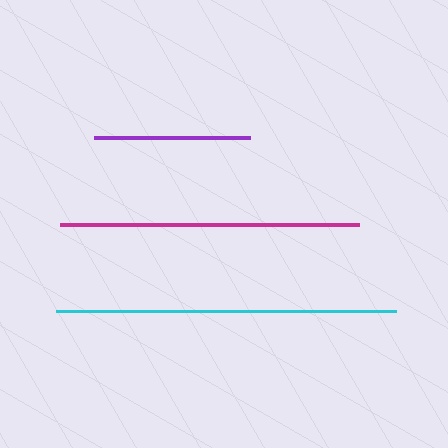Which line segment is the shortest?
The purple line is the shortest at approximately 156 pixels.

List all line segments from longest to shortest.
From longest to shortest: cyan, magenta, purple.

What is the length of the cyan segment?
The cyan segment is approximately 340 pixels long.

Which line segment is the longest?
The cyan line is the longest at approximately 340 pixels.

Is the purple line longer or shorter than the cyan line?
The cyan line is longer than the purple line.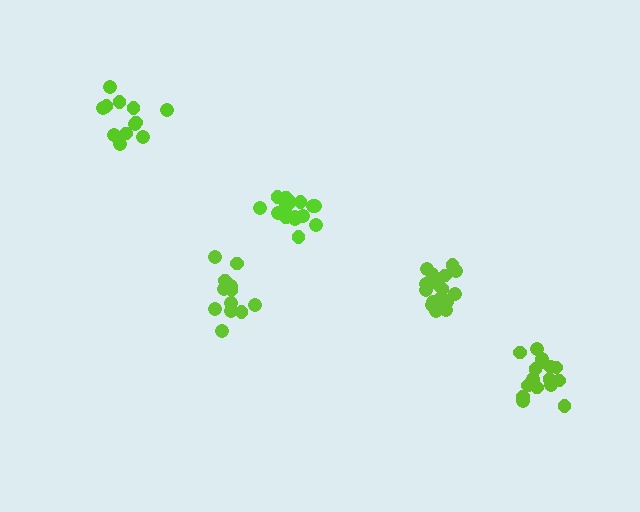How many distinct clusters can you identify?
There are 5 distinct clusters.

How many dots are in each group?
Group 1: 16 dots, Group 2: 18 dots, Group 3: 17 dots, Group 4: 12 dots, Group 5: 12 dots (75 total).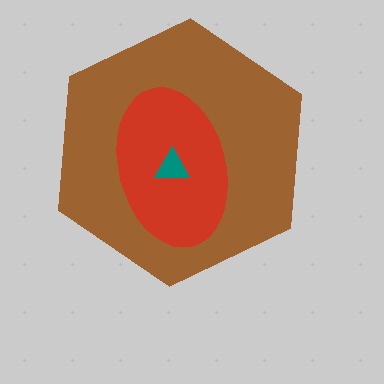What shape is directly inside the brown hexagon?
The red ellipse.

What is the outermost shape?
The brown hexagon.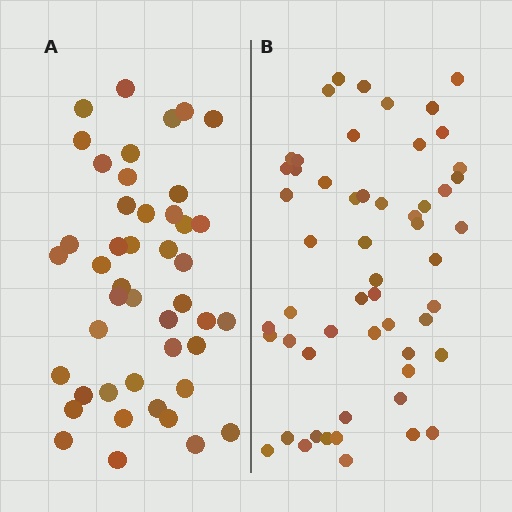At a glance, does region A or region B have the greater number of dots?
Region B (the right region) has more dots.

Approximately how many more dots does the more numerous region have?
Region B has roughly 10 or so more dots than region A.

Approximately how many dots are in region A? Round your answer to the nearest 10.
About 40 dots. (The exact count is 45, which rounds to 40.)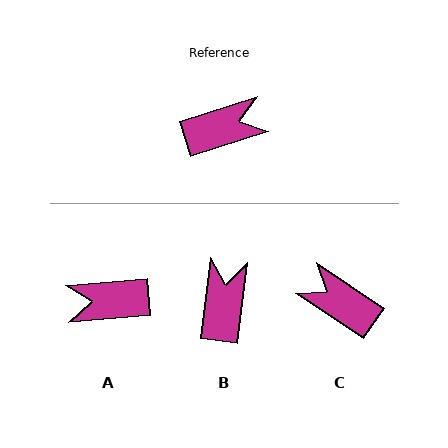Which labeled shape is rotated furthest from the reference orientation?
A, about 168 degrees away.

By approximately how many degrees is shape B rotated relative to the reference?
Approximately 66 degrees counter-clockwise.